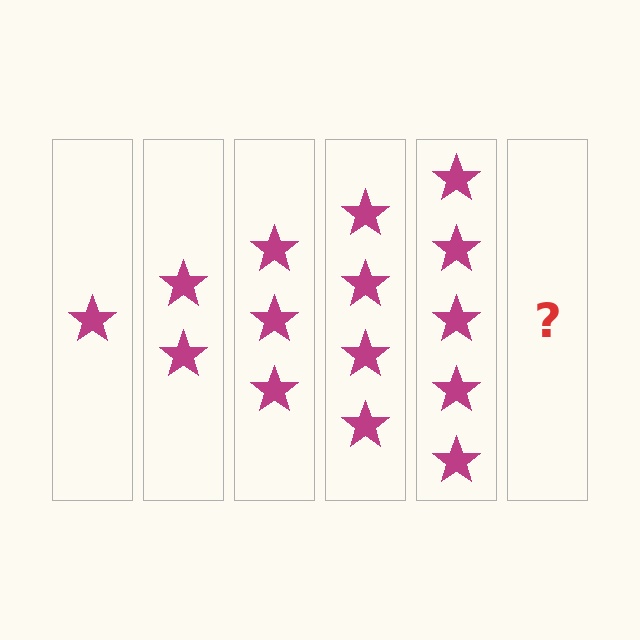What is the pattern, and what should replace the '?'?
The pattern is that each step adds one more star. The '?' should be 6 stars.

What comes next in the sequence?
The next element should be 6 stars.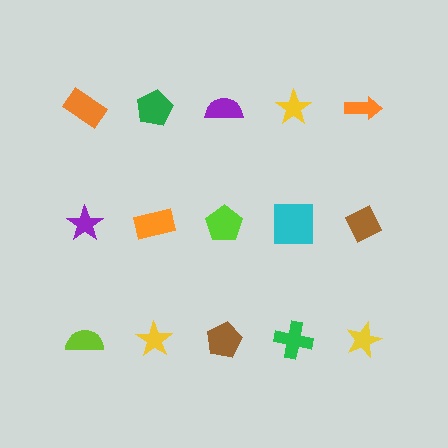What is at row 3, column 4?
A green cross.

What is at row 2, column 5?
A brown diamond.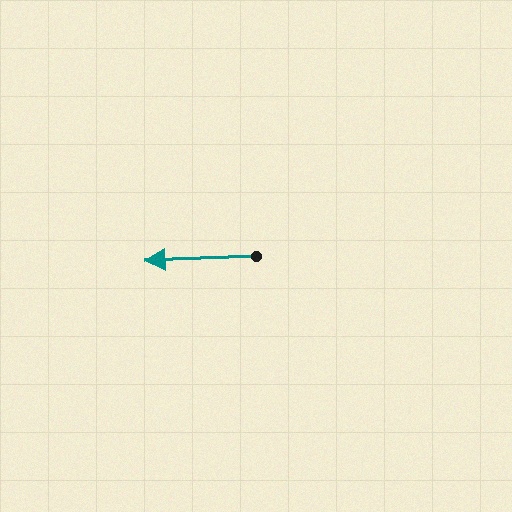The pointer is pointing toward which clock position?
Roughly 9 o'clock.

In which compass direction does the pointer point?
West.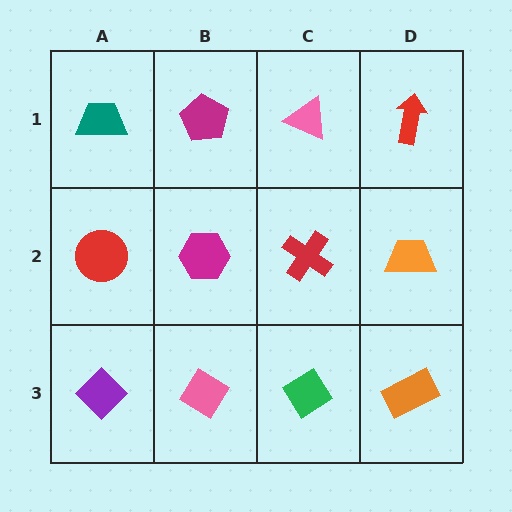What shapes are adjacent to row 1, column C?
A red cross (row 2, column C), a magenta pentagon (row 1, column B), a red arrow (row 1, column D).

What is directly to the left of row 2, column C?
A magenta hexagon.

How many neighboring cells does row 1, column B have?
3.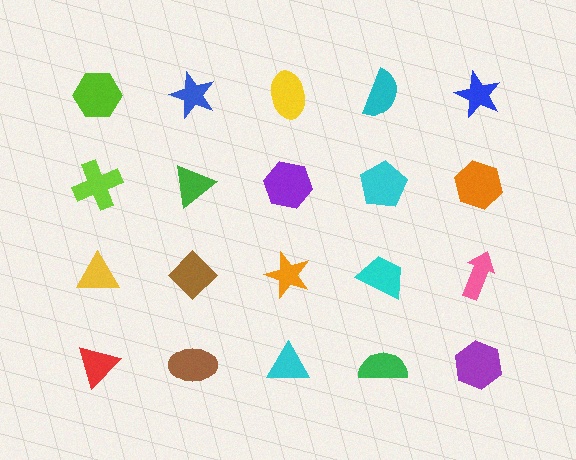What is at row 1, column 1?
A lime hexagon.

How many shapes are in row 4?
5 shapes.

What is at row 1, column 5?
A blue star.